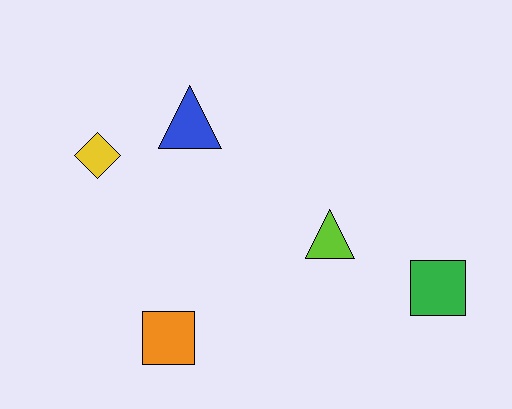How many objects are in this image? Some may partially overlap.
There are 5 objects.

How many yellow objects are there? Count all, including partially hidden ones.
There is 1 yellow object.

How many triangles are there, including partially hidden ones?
There are 2 triangles.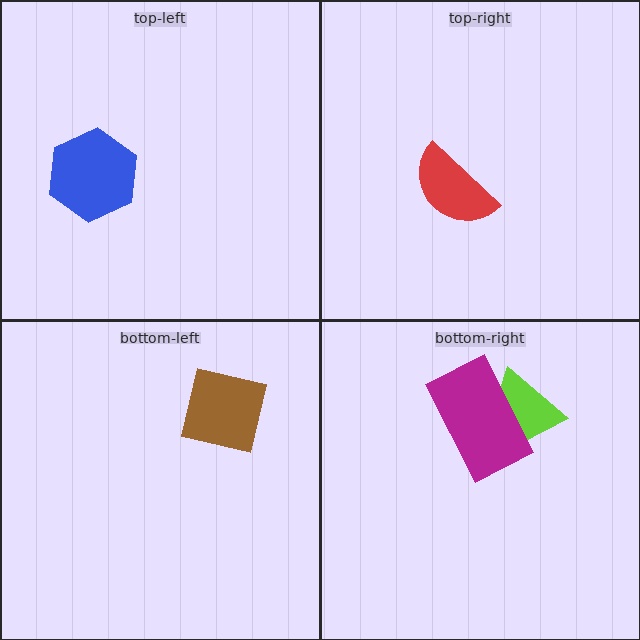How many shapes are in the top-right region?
1.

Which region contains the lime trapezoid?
The bottom-right region.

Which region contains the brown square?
The bottom-left region.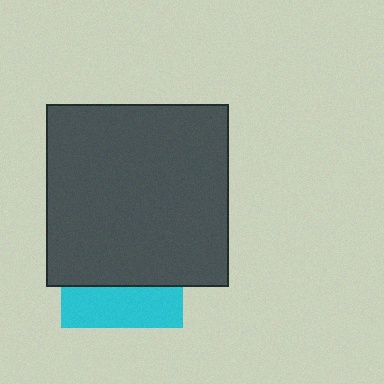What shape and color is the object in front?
The object in front is a dark gray square.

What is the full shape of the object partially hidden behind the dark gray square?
The partially hidden object is a cyan square.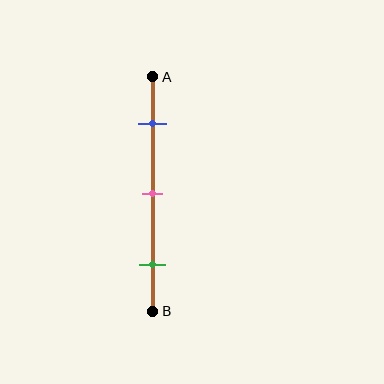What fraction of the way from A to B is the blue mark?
The blue mark is approximately 20% (0.2) of the way from A to B.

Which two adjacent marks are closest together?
The blue and pink marks are the closest adjacent pair.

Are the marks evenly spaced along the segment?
Yes, the marks are approximately evenly spaced.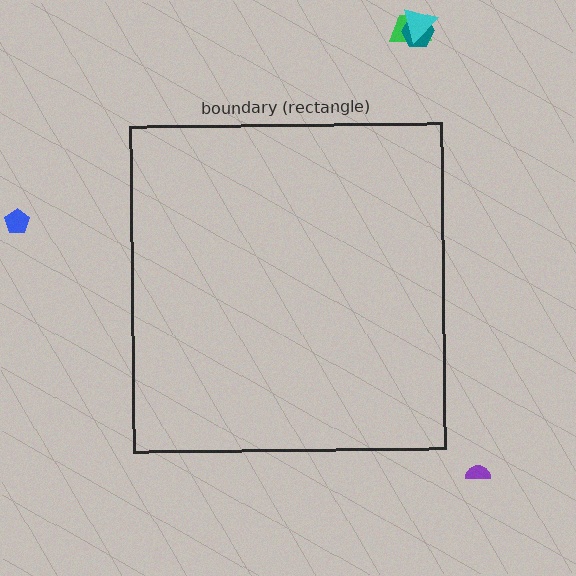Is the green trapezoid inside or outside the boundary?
Outside.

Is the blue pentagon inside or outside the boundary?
Outside.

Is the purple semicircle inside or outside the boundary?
Outside.